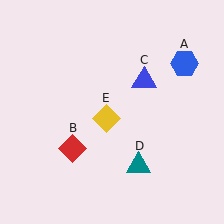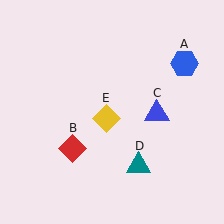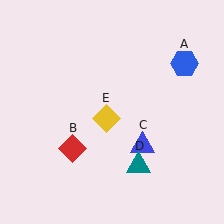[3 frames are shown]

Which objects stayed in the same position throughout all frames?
Blue hexagon (object A) and red diamond (object B) and teal triangle (object D) and yellow diamond (object E) remained stationary.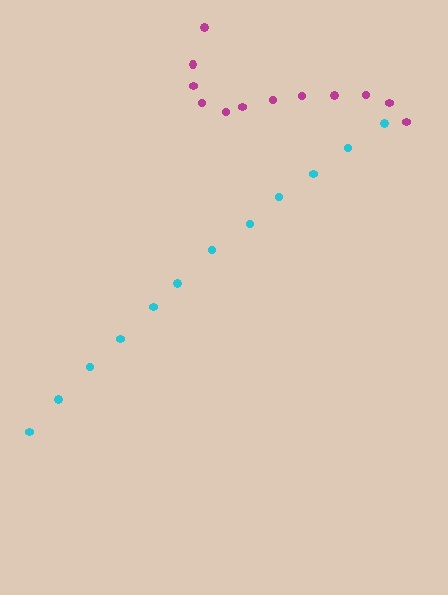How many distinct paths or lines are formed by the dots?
There are 2 distinct paths.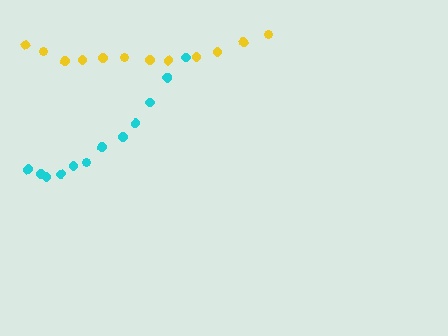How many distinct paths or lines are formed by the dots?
There are 2 distinct paths.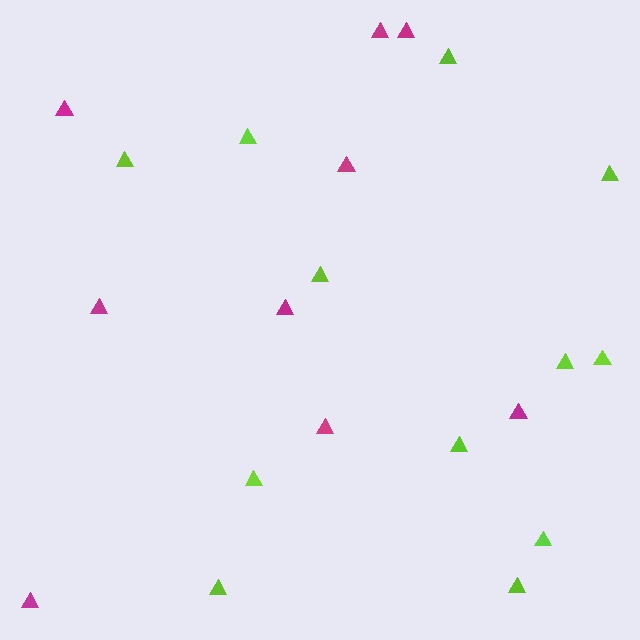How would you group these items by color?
There are 2 groups: one group of magenta triangles (9) and one group of lime triangles (12).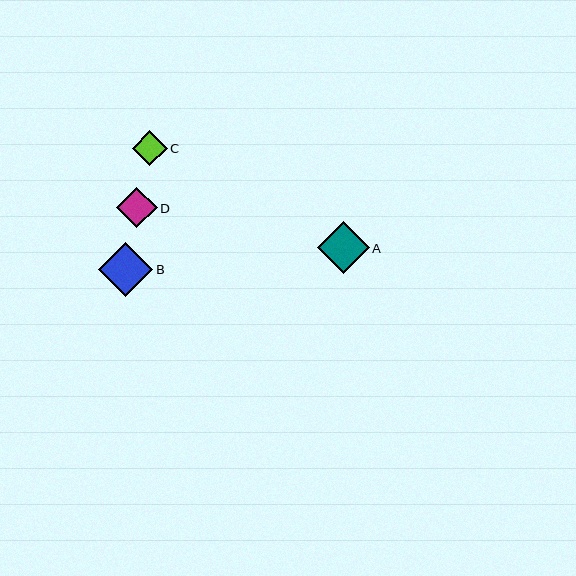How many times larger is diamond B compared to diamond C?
Diamond B is approximately 1.6 times the size of diamond C.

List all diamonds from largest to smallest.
From largest to smallest: B, A, D, C.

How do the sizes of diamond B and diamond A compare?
Diamond B and diamond A are approximately the same size.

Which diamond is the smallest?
Diamond C is the smallest with a size of approximately 35 pixels.